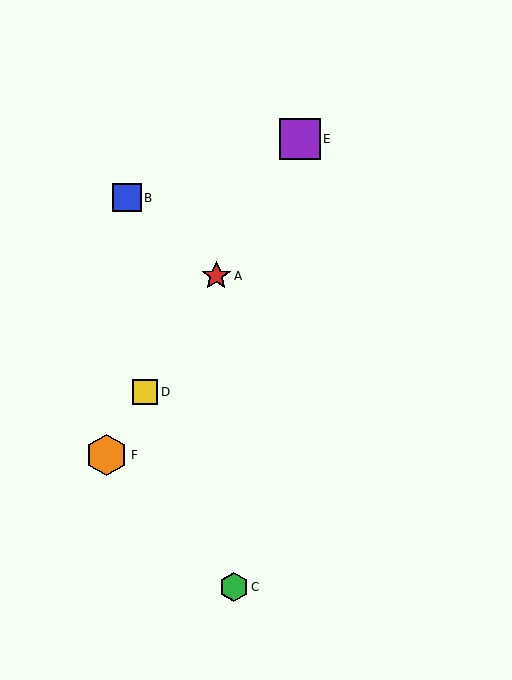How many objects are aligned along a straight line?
4 objects (A, D, E, F) are aligned along a straight line.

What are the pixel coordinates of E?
Object E is at (300, 139).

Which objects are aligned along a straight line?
Objects A, D, E, F are aligned along a straight line.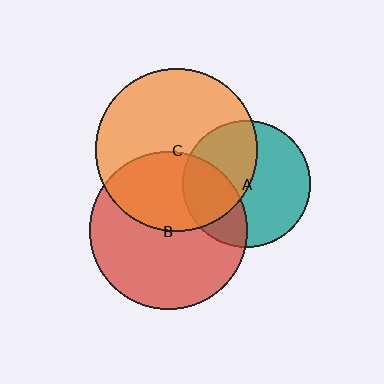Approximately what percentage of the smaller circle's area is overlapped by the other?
Approximately 45%.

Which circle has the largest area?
Circle C (orange).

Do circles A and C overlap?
Yes.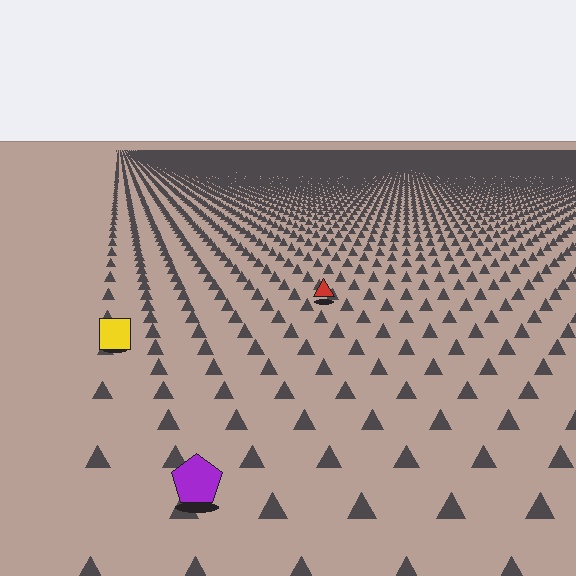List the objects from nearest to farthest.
From nearest to farthest: the purple pentagon, the yellow square, the red triangle.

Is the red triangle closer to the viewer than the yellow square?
No. The yellow square is closer — you can tell from the texture gradient: the ground texture is coarser near it.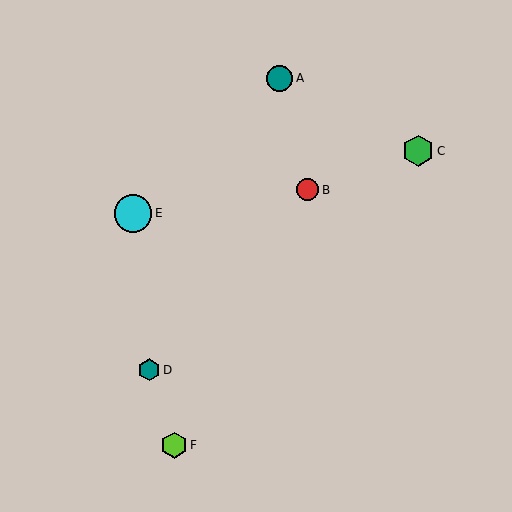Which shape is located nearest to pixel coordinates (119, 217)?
The cyan circle (labeled E) at (133, 213) is nearest to that location.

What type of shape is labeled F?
Shape F is a lime hexagon.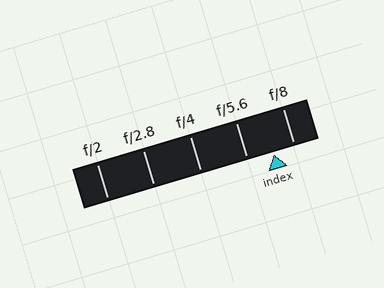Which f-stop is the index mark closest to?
The index mark is closest to f/8.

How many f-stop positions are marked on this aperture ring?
There are 5 f-stop positions marked.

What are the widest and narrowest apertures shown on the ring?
The widest aperture shown is f/2 and the narrowest is f/8.